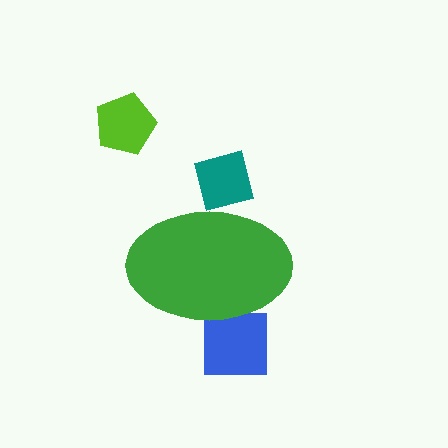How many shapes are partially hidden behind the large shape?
2 shapes are partially hidden.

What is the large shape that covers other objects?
A green ellipse.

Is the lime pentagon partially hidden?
No, the lime pentagon is fully visible.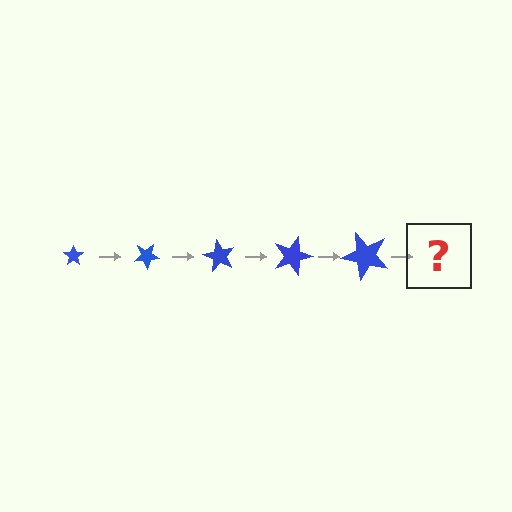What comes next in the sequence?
The next element should be a star, larger than the previous one and rotated 150 degrees from the start.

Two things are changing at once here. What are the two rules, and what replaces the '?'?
The two rules are that the star grows larger each step and it rotates 30 degrees each step. The '?' should be a star, larger than the previous one and rotated 150 degrees from the start.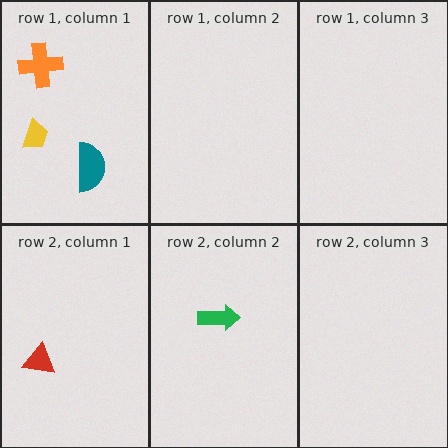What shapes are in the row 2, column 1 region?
The red triangle.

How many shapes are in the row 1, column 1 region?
3.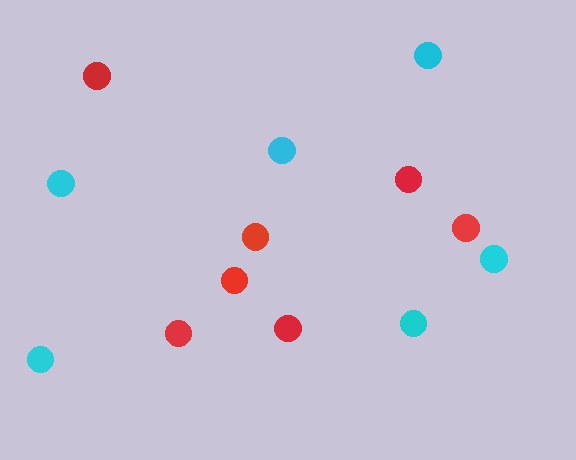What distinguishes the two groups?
There are 2 groups: one group of cyan circles (6) and one group of red circles (7).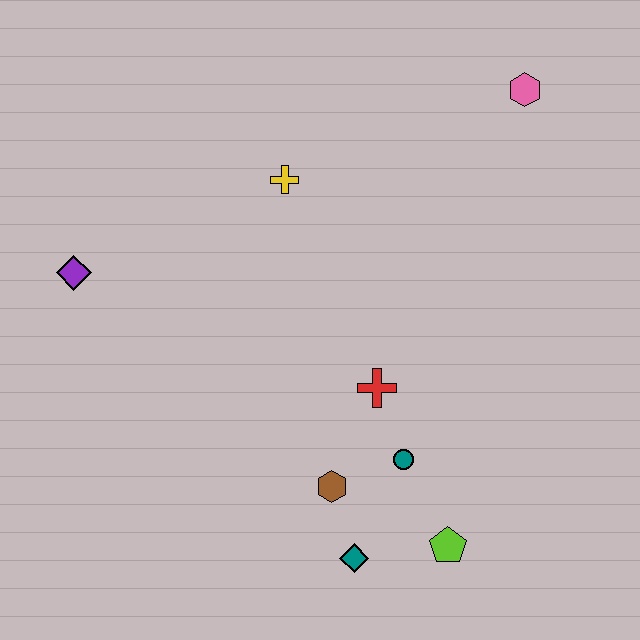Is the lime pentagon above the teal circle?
No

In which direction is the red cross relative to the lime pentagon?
The red cross is above the lime pentagon.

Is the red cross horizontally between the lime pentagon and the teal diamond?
Yes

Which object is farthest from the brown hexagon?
The pink hexagon is farthest from the brown hexagon.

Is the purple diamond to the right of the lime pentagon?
No